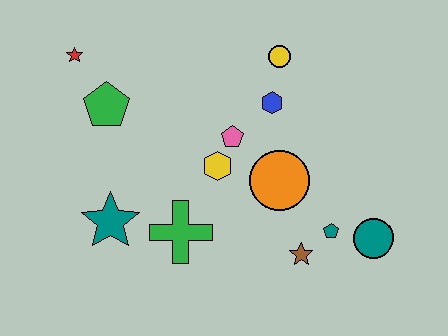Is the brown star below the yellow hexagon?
Yes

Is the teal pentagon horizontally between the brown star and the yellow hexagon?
No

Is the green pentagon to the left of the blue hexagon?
Yes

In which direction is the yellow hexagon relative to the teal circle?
The yellow hexagon is to the left of the teal circle.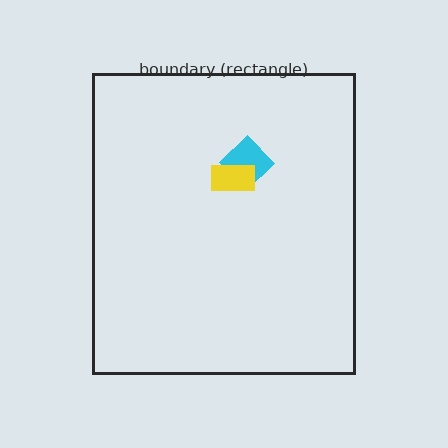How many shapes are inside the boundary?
2 inside, 0 outside.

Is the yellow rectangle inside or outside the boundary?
Inside.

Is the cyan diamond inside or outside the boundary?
Inside.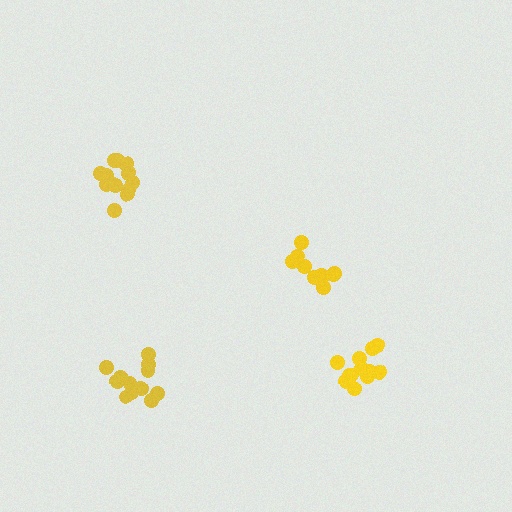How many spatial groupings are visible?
There are 4 spatial groupings.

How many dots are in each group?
Group 1: 13 dots, Group 2: 10 dots, Group 3: 12 dots, Group 4: 12 dots (47 total).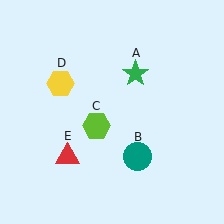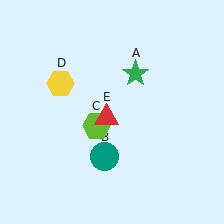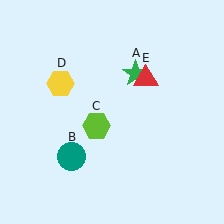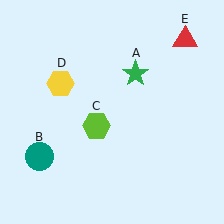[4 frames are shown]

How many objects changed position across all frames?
2 objects changed position: teal circle (object B), red triangle (object E).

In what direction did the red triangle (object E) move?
The red triangle (object E) moved up and to the right.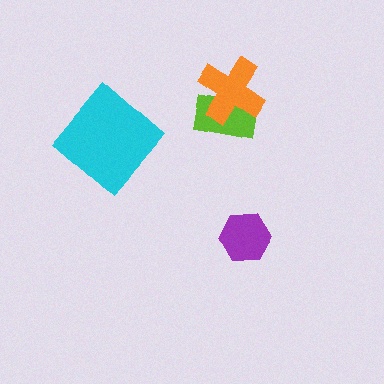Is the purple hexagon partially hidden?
No, no other shape covers it.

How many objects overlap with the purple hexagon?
0 objects overlap with the purple hexagon.